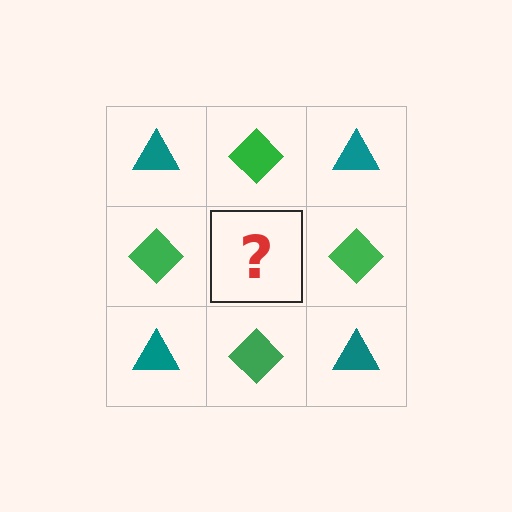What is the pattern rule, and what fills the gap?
The rule is that it alternates teal triangle and green diamond in a checkerboard pattern. The gap should be filled with a teal triangle.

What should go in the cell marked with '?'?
The missing cell should contain a teal triangle.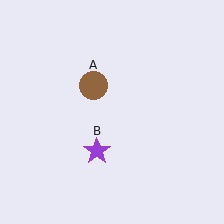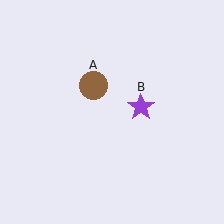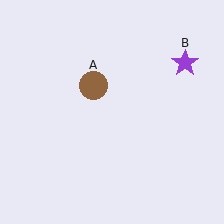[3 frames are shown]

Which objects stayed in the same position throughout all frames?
Brown circle (object A) remained stationary.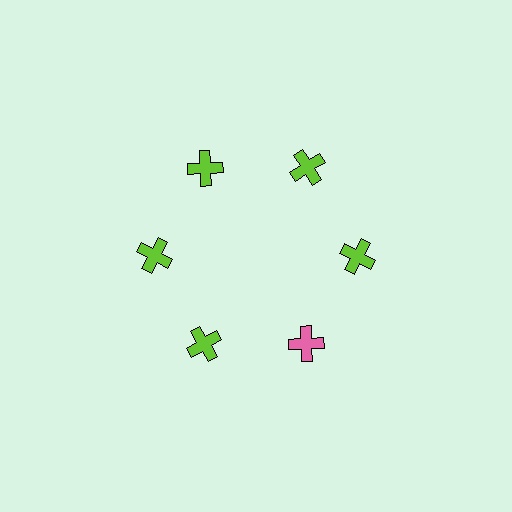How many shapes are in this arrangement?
There are 6 shapes arranged in a ring pattern.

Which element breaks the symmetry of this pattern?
The pink cross at roughly the 5 o'clock position breaks the symmetry. All other shapes are lime crosses.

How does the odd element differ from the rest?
It has a different color: pink instead of lime.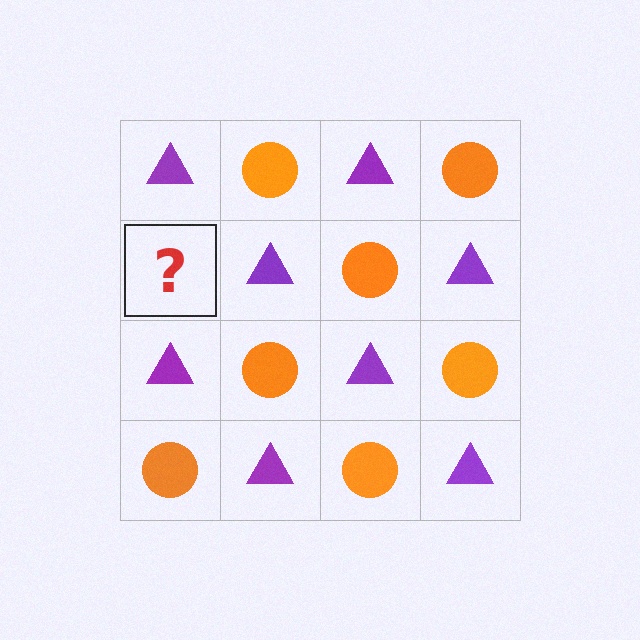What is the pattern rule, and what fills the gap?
The rule is that it alternates purple triangle and orange circle in a checkerboard pattern. The gap should be filled with an orange circle.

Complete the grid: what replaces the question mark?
The question mark should be replaced with an orange circle.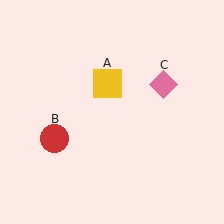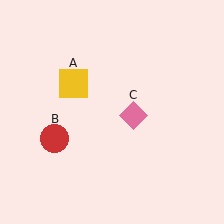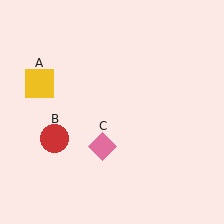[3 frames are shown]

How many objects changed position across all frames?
2 objects changed position: yellow square (object A), pink diamond (object C).